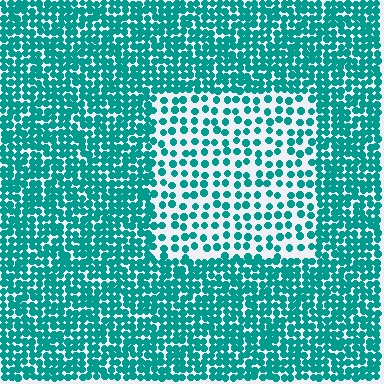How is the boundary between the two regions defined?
The boundary is defined by a change in element density (approximately 2.1x ratio). All elements are the same color, size, and shape.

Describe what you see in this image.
The image contains small teal elements arranged at two different densities. A rectangle-shaped region is visible where the elements are less densely packed than the surrounding area.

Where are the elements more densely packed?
The elements are more densely packed outside the rectangle boundary.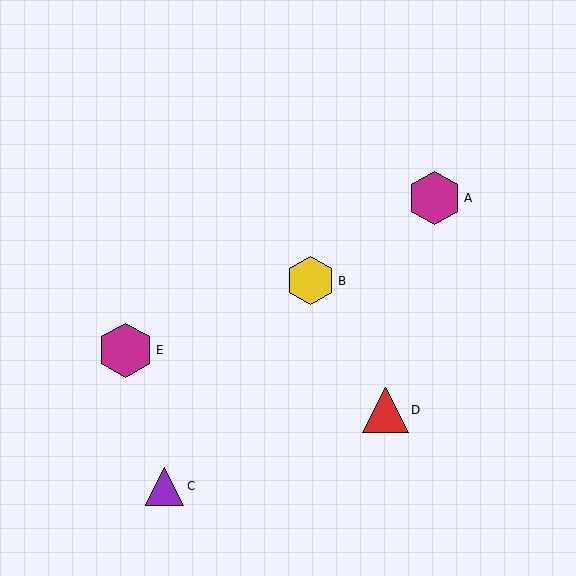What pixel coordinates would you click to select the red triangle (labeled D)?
Click at (385, 410) to select the red triangle D.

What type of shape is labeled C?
Shape C is a purple triangle.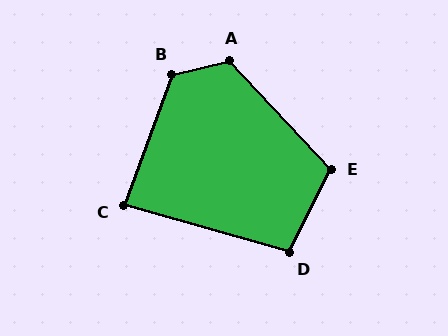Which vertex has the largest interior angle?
B, at approximately 123 degrees.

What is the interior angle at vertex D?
Approximately 101 degrees (obtuse).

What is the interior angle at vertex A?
Approximately 120 degrees (obtuse).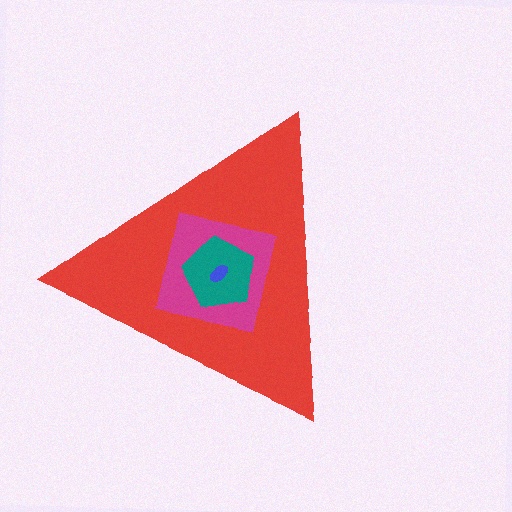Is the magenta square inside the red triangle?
Yes.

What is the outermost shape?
The red triangle.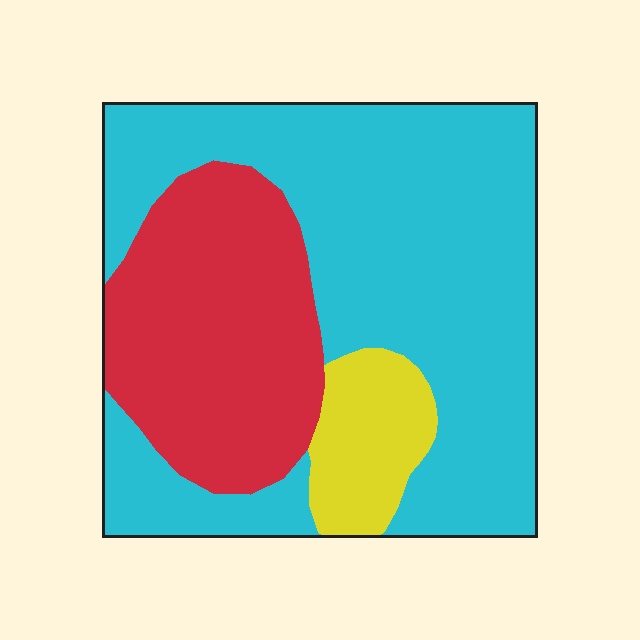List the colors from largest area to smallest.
From largest to smallest: cyan, red, yellow.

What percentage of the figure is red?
Red takes up about one third (1/3) of the figure.